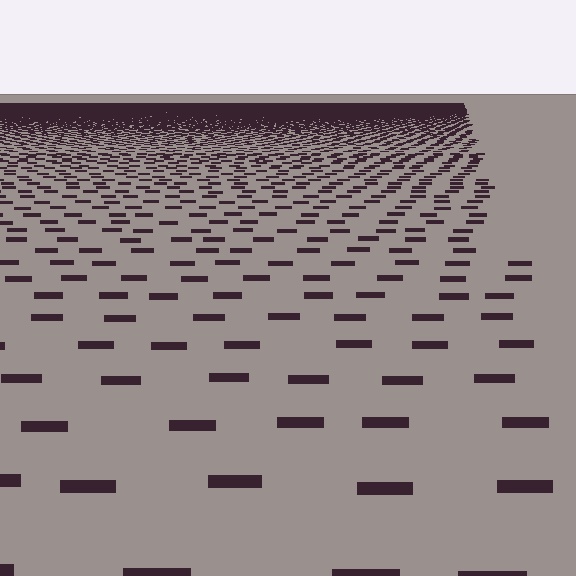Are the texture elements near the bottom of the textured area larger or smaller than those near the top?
Larger. Near the bottom, elements are closer to the viewer and appear at a bigger on-screen size.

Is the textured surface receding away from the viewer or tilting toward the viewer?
The surface is receding away from the viewer. Texture elements get smaller and denser toward the top.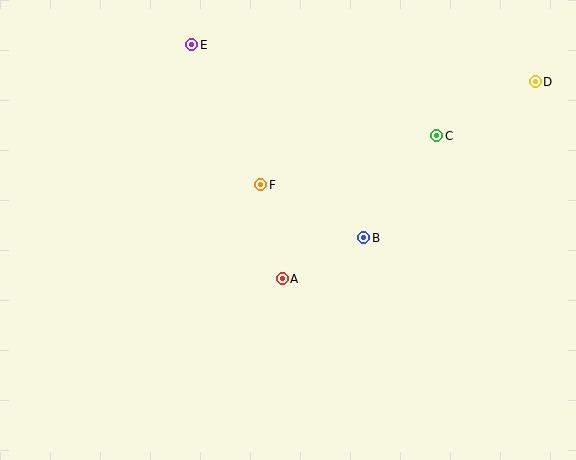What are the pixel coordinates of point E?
Point E is at (192, 45).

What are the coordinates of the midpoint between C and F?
The midpoint between C and F is at (349, 160).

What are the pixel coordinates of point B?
Point B is at (364, 238).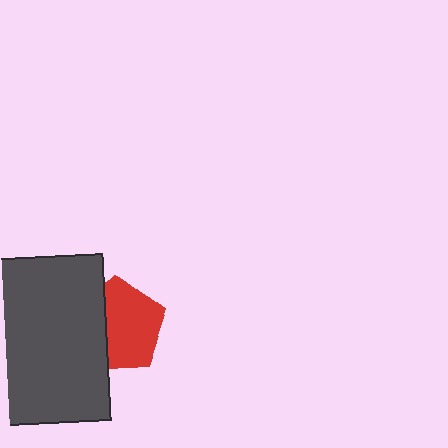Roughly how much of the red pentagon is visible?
Most of it is visible (roughly 65%).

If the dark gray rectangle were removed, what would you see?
You would see the complete red pentagon.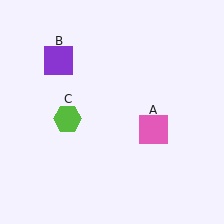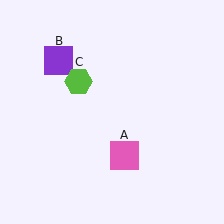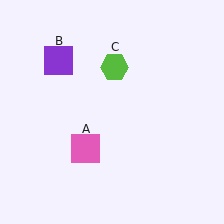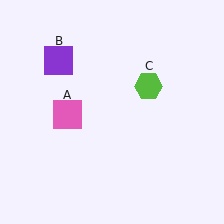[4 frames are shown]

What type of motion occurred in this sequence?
The pink square (object A), lime hexagon (object C) rotated clockwise around the center of the scene.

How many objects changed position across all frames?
2 objects changed position: pink square (object A), lime hexagon (object C).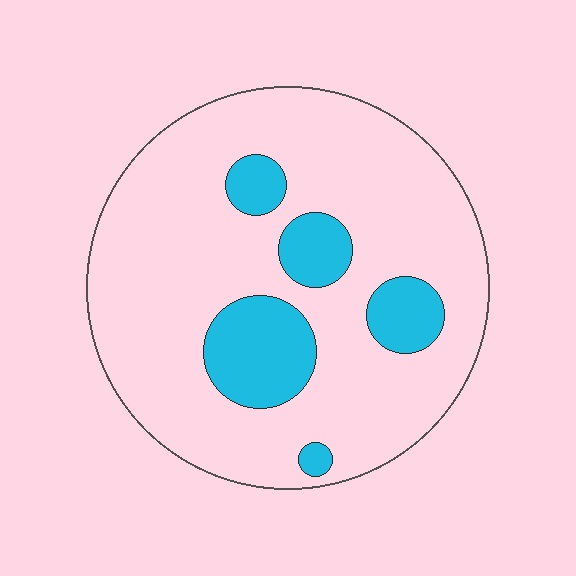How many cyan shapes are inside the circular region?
5.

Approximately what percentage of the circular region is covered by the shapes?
Approximately 20%.